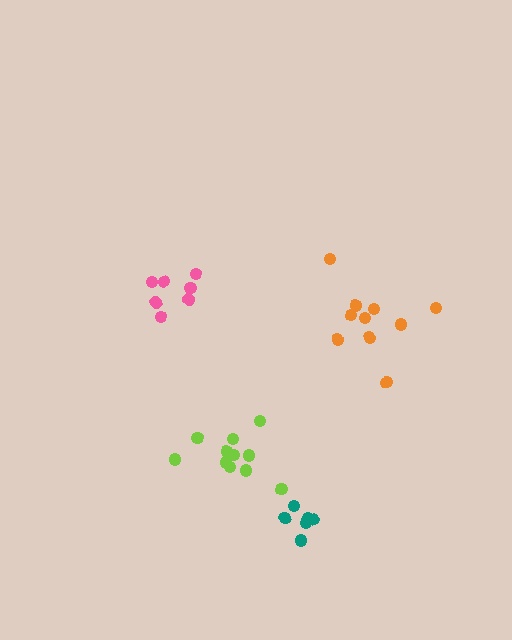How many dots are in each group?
Group 1: 11 dots, Group 2: 10 dots, Group 3: 7 dots, Group 4: 6 dots (34 total).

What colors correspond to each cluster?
The clusters are colored: lime, orange, pink, teal.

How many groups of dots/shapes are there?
There are 4 groups.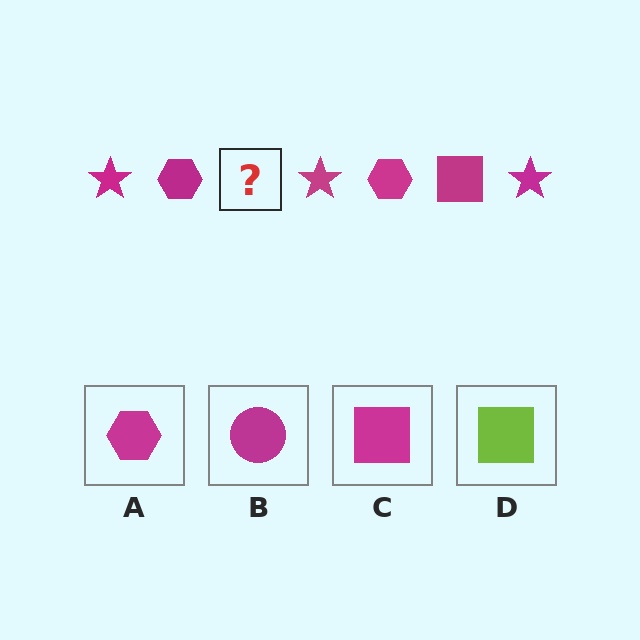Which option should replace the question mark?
Option C.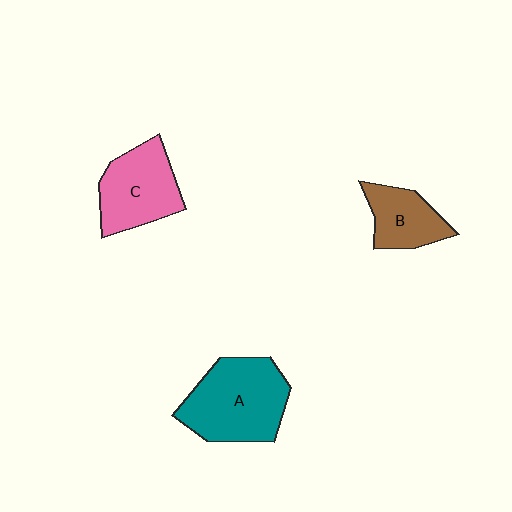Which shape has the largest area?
Shape A (teal).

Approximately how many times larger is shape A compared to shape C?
Approximately 1.3 times.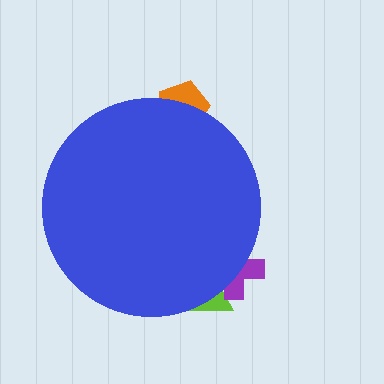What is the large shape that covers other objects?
A blue circle.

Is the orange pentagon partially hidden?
Yes, the orange pentagon is partially hidden behind the blue circle.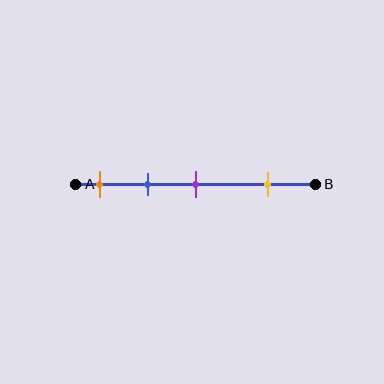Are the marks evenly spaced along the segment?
No, the marks are not evenly spaced.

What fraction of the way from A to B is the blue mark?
The blue mark is approximately 30% (0.3) of the way from A to B.